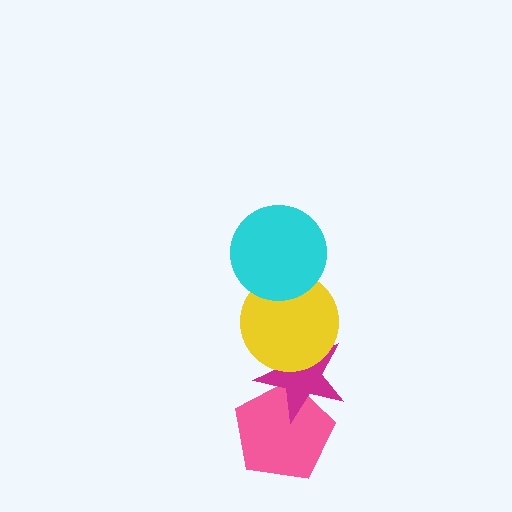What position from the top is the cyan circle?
The cyan circle is 1st from the top.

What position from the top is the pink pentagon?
The pink pentagon is 4th from the top.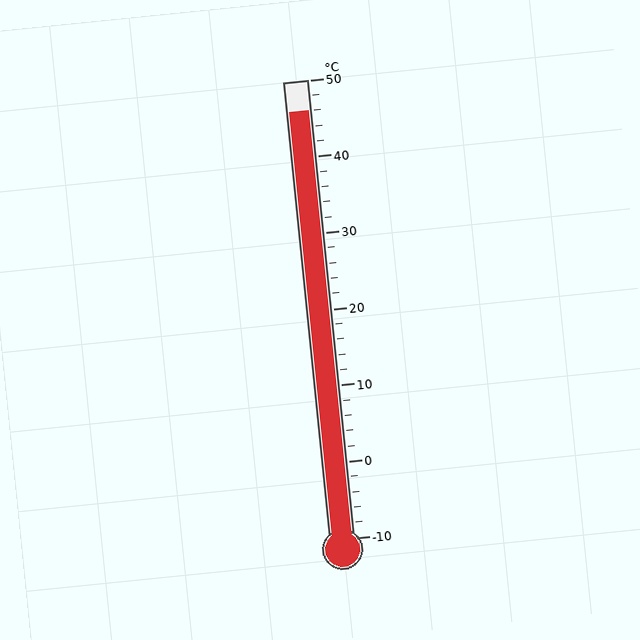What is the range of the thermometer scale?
The thermometer scale ranges from -10°C to 50°C.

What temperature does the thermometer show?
The thermometer shows approximately 46°C.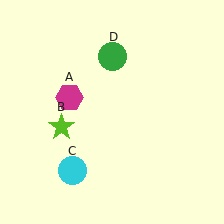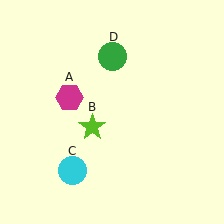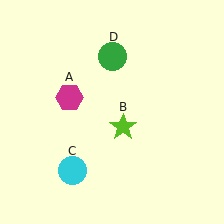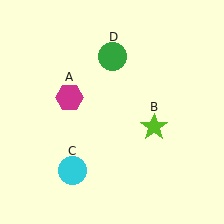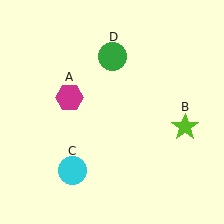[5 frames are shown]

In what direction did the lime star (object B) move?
The lime star (object B) moved right.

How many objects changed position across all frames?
1 object changed position: lime star (object B).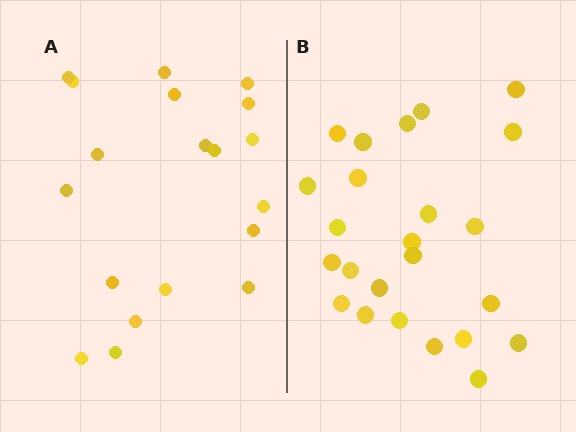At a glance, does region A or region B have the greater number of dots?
Region B (the right region) has more dots.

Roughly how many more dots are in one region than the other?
Region B has about 5 more dots than region A.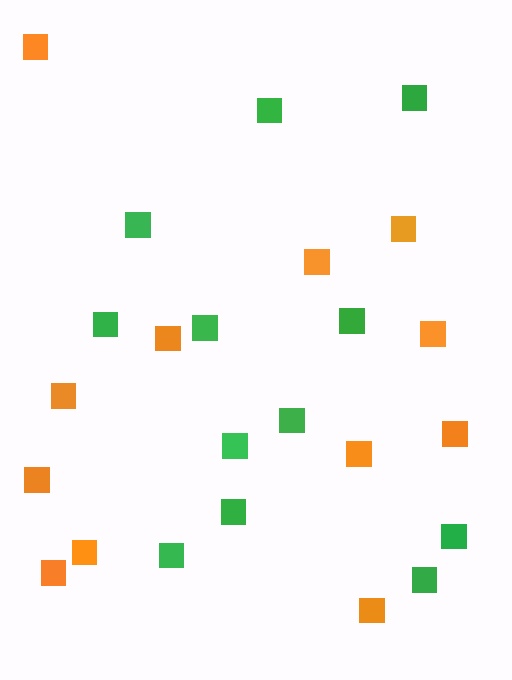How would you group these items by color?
There are 2 groups: one group of orange squares (12) and one group of green squares (12).